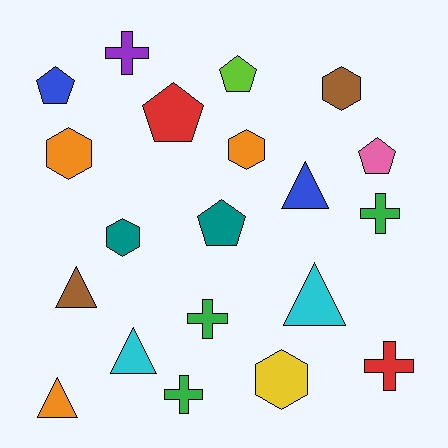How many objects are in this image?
There are 20 objects.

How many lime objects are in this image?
There is 1 lime object.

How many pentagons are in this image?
There are 5 pentagons.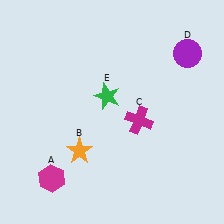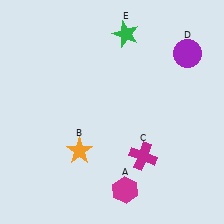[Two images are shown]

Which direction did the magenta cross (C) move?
The magenta cross (C) moved down.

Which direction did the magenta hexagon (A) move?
The magenta hexagon (A) moved right.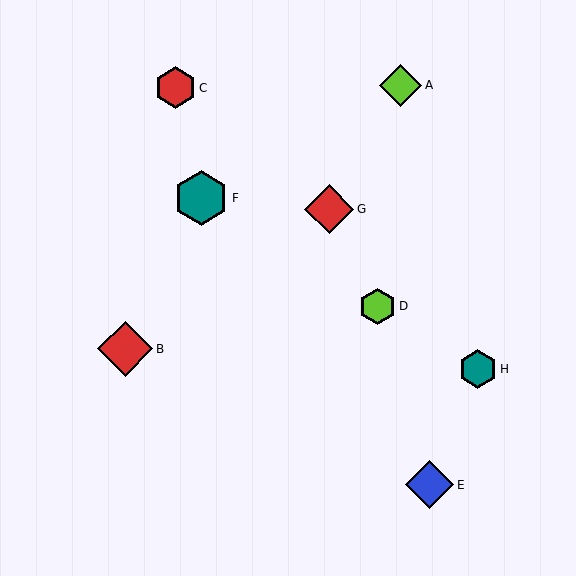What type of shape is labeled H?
Shape H is a teal hexagon.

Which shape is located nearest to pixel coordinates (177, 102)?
The red hexagon (labeled C) at (175, 88) is nearest to that location.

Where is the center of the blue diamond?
The center of the blue diamond is at (429, 485).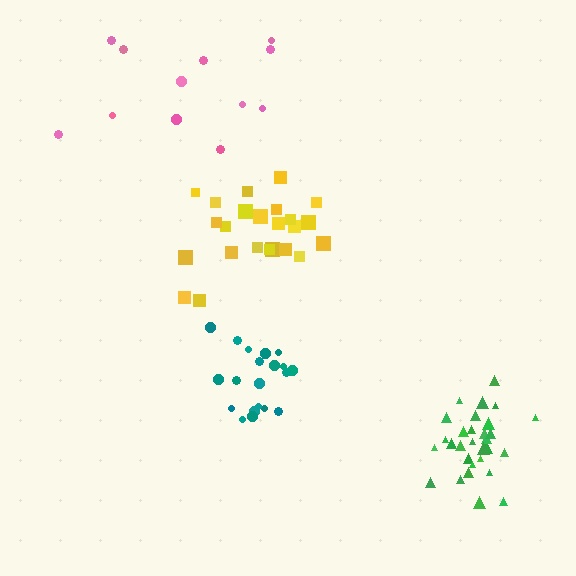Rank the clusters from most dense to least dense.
green, teal, yellow, pink.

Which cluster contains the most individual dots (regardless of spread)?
Green (31).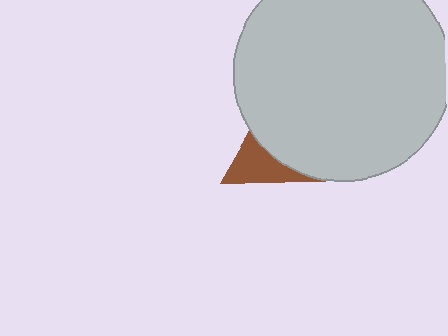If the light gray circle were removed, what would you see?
You would see the complete brown triangle.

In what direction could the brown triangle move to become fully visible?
The brown triangle could move toward the lower-left. That would shift it out from behind the light gray circle entirely.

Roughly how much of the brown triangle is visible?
A small part of it is visible (roughly 30%).